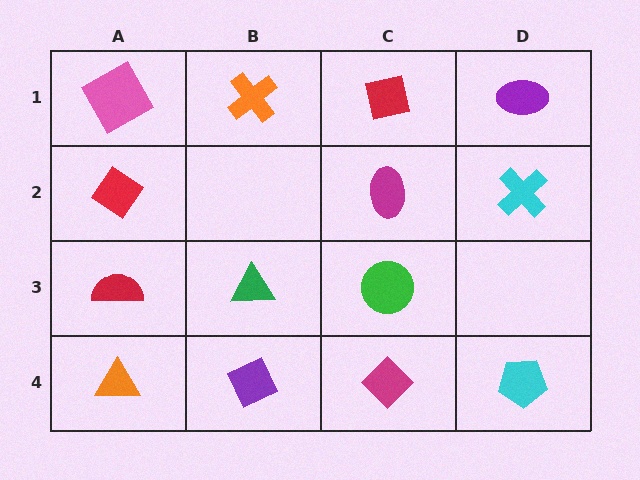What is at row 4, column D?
A cyan pentagon.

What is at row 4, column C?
A magenta diamond.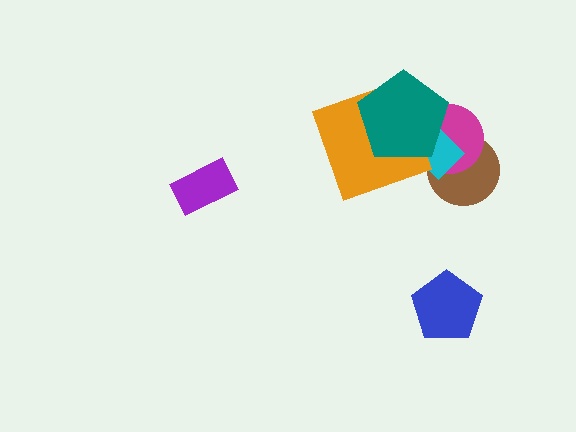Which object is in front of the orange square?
The teal pentagon is in front of the orange square.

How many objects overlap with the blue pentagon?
0 objects overlap with the blue pentagon.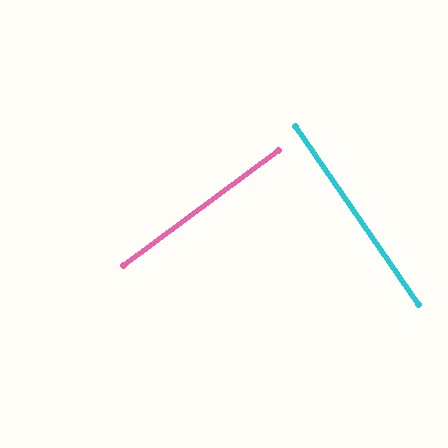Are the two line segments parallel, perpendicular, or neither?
Perpendicular — they meet at approximately 88°.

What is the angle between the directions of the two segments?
Approximately 88 degrees.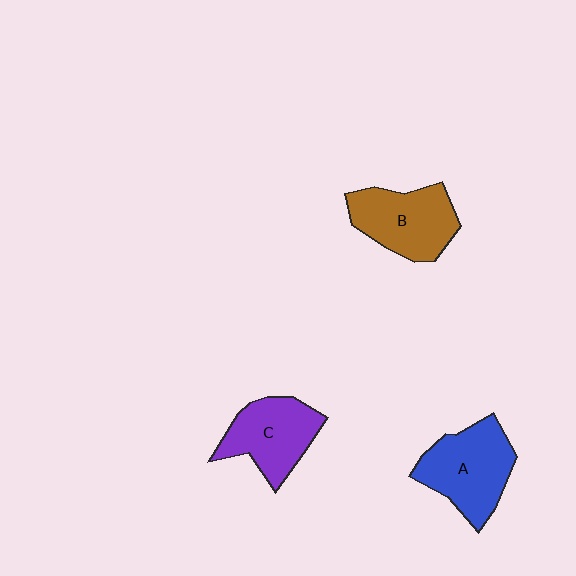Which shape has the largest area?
Shape A (blue).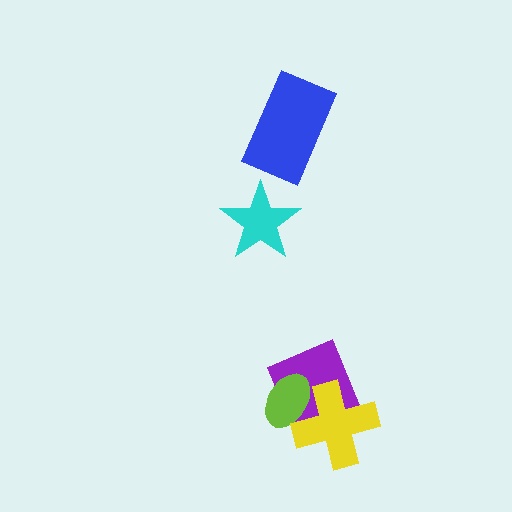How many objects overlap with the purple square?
2 objects overlap with the purple square.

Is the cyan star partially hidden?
No, no other shape covers it.